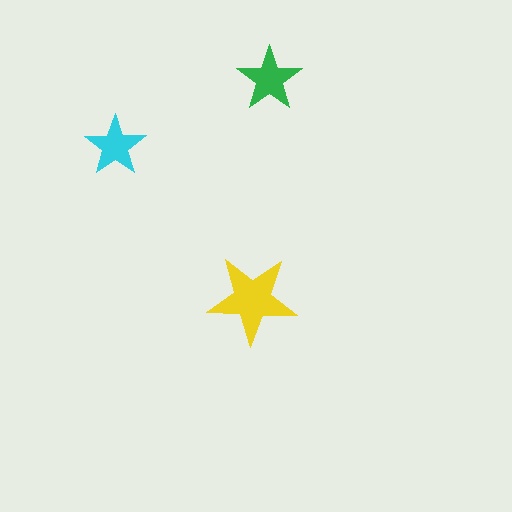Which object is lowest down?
The yellow star is bottommost.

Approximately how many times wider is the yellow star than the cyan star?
About 1.5 times wider.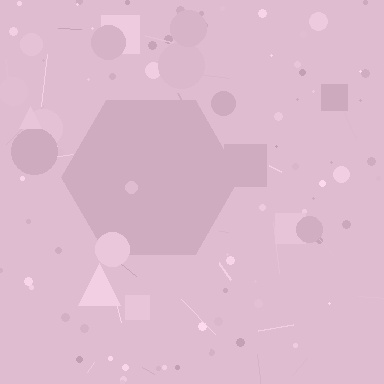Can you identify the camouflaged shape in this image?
The camouflaged shape is a hexagon.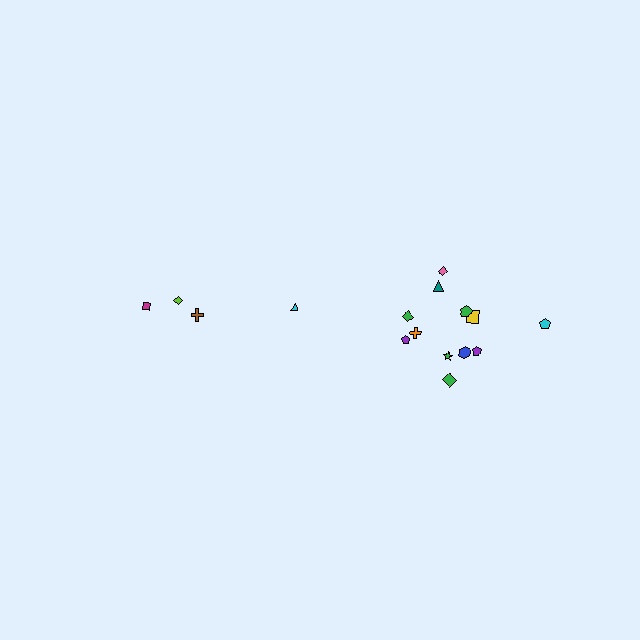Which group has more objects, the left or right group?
The right group.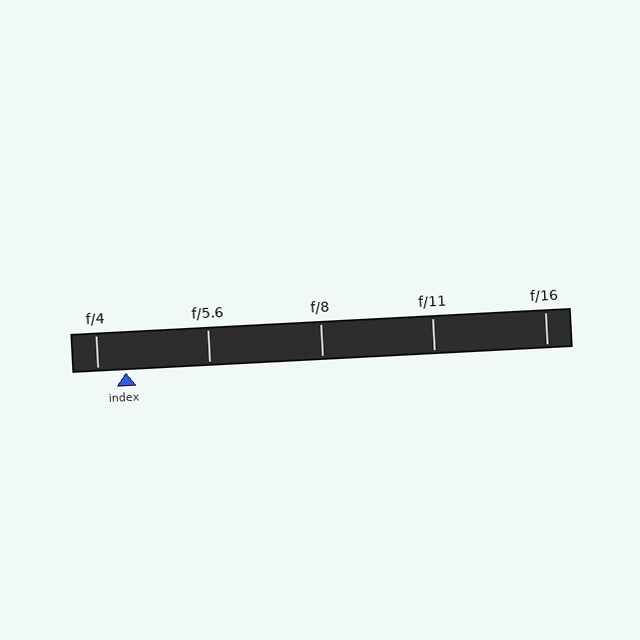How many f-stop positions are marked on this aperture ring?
There are 5 f-stop positions marked.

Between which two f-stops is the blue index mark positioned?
The index mark is between f/4 and f/5.6.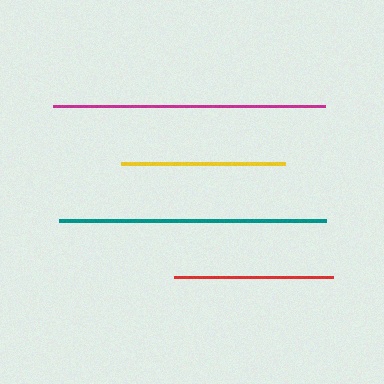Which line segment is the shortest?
The red line is the shortest at approximately 160 pixels.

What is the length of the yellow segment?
The yellow segment is approximately 164 pixels long.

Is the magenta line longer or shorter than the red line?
The magenta line is longer than the red line.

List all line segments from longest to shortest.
From longest to shortest: magenta, teal, yellow, red.